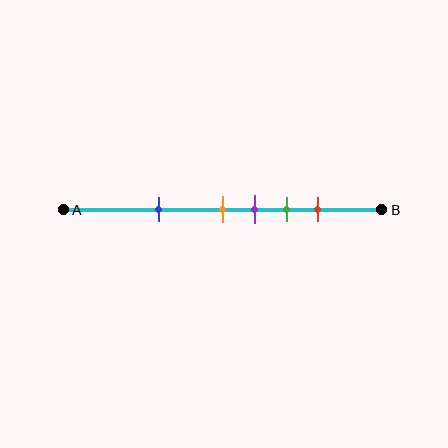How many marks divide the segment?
There are 5 marks dividing the segment.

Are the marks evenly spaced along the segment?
No, the marks are not evenly spaced.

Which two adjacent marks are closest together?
The orange and purple marks are the closest adjacent pair.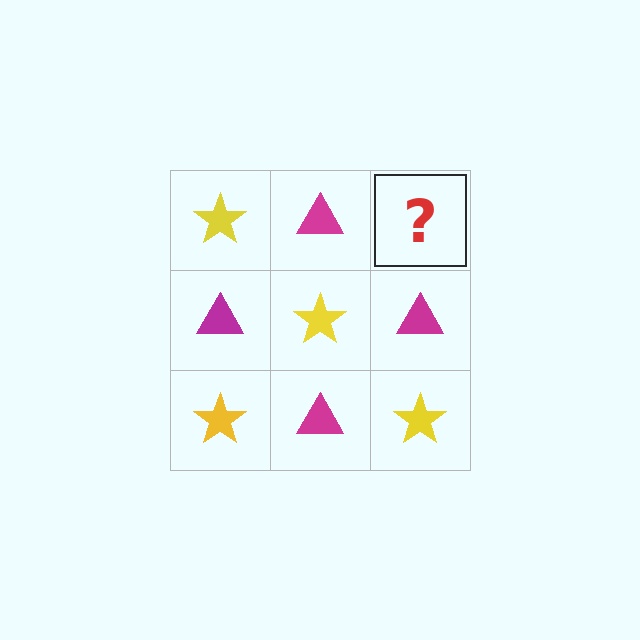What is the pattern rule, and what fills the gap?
The rule is that it alternates yellow star and magenta triangle in a checkerboard pattern. The gap should be filled with a yellow star.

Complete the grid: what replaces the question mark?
The question mark should be replaced with a yellow star.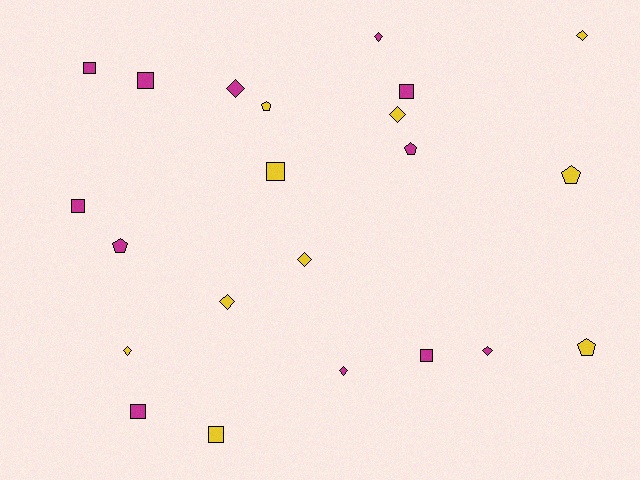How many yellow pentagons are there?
There are 3 yellow pentagons.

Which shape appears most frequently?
Diamond, with 9 objects.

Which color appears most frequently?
Magenta, with 12 objects.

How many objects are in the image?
There are 22 objects.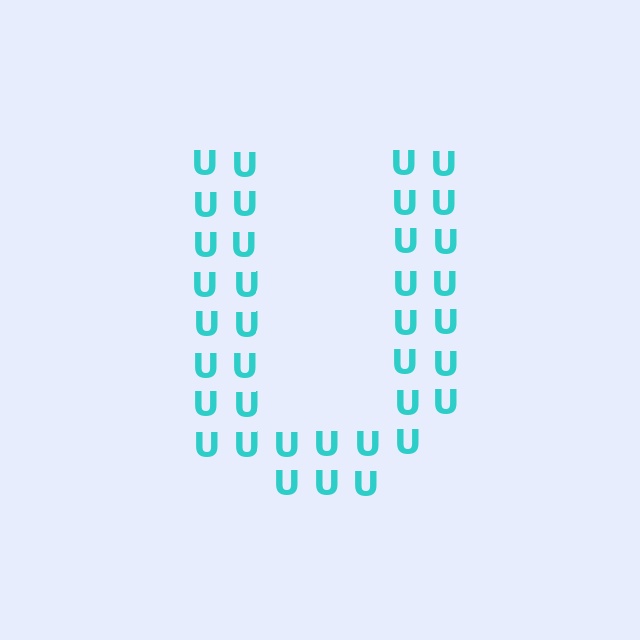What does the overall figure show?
The overall figure shows the letter U.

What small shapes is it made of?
It is made of small letter U's.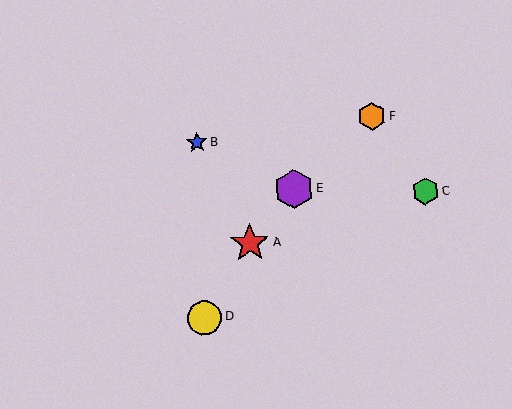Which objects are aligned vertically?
Objects B, D are aligned vertically.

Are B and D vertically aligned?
Yes, both are at x≈197.